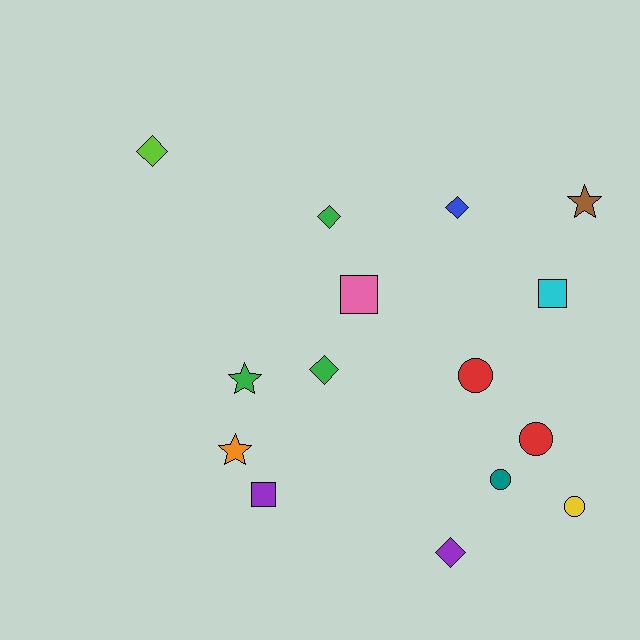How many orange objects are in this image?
There is 1 orange object.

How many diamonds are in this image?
There are 5 diamonds.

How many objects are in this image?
There are 15 objects.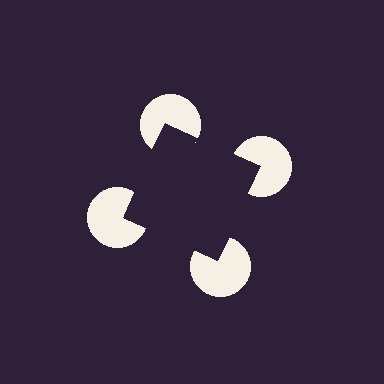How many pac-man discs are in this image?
There are 4 — one at each vertex of the illusory square.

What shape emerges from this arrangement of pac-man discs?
An illusory square — its edges are inferred from the aligned wedge cuts in the pac-man discs, not physically drawn.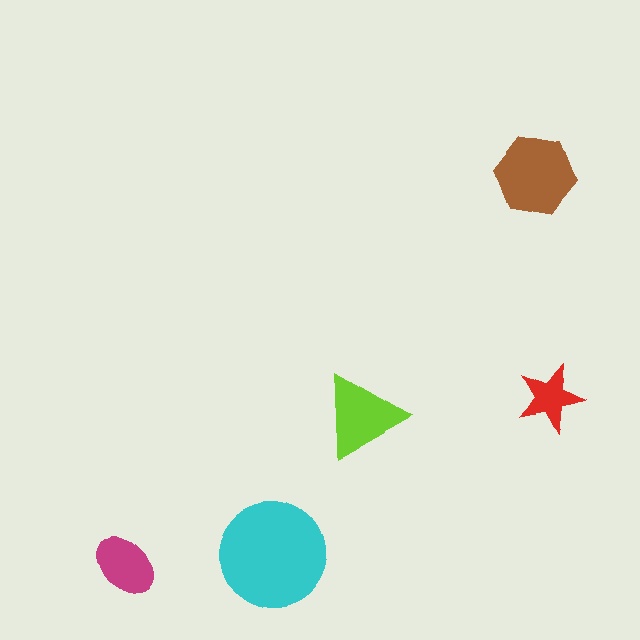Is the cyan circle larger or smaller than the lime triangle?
Larger.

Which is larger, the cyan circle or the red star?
The cyan circle.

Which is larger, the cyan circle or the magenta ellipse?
The cyan circle.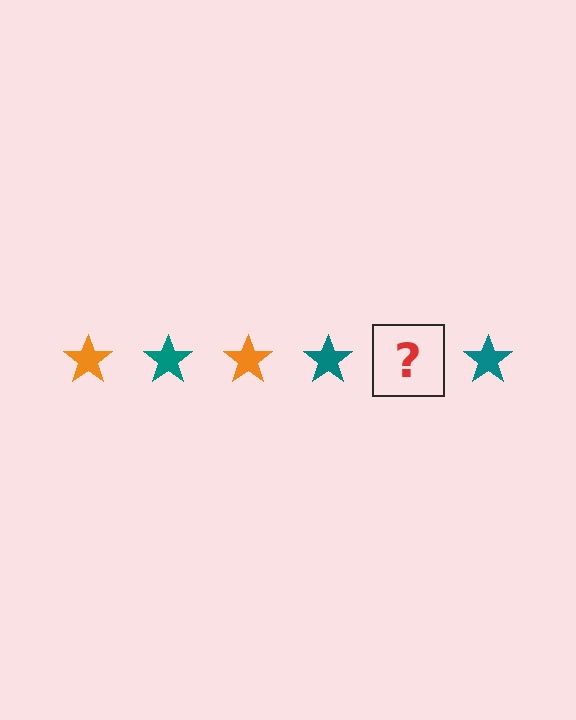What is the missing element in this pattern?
The missing element is an orange star.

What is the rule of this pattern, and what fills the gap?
The rule is that the pattern cycles through orange, teal stars. The gap should be filled with an orange star.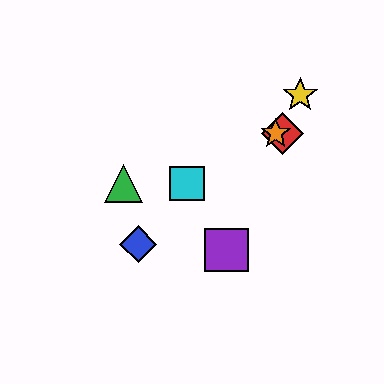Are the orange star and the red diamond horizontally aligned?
Yes, both are at y≈134.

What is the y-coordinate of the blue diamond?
The blue diamond is at y≈244.